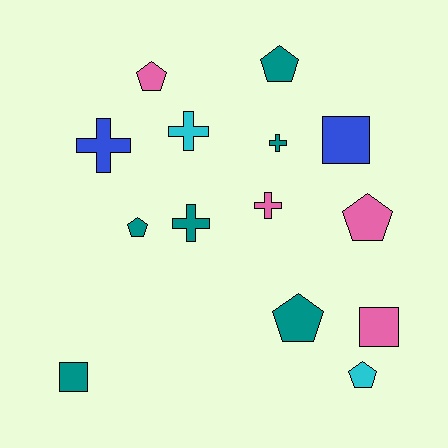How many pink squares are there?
There is 1 pink square.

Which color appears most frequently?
Teal, with 6 objects.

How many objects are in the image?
There are 14 objects.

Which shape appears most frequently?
Pentagon, with 6 objects.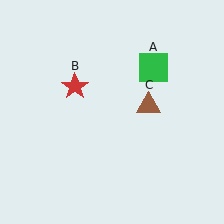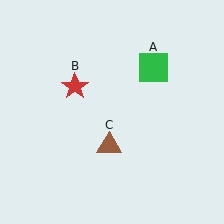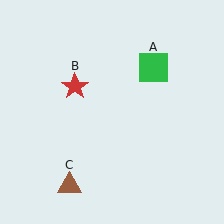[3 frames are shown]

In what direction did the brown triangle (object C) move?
The brown triangle (object C) moved down and to the left.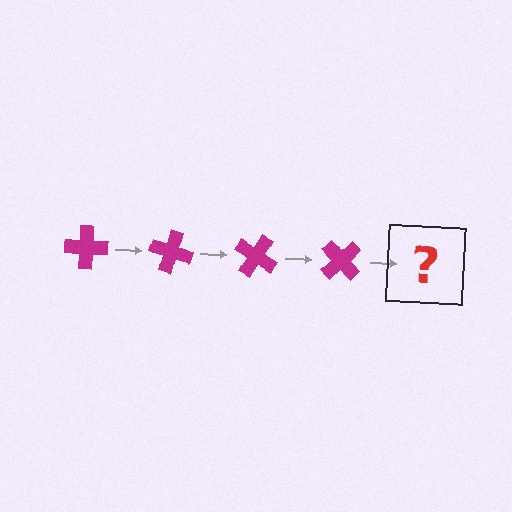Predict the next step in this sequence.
The next step is a magenta cross rotated 60 degrees.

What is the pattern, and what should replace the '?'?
The pattern is that the cross rotates 15 degrees each step. The '?' should be a magenta cross rotated 60 degrees.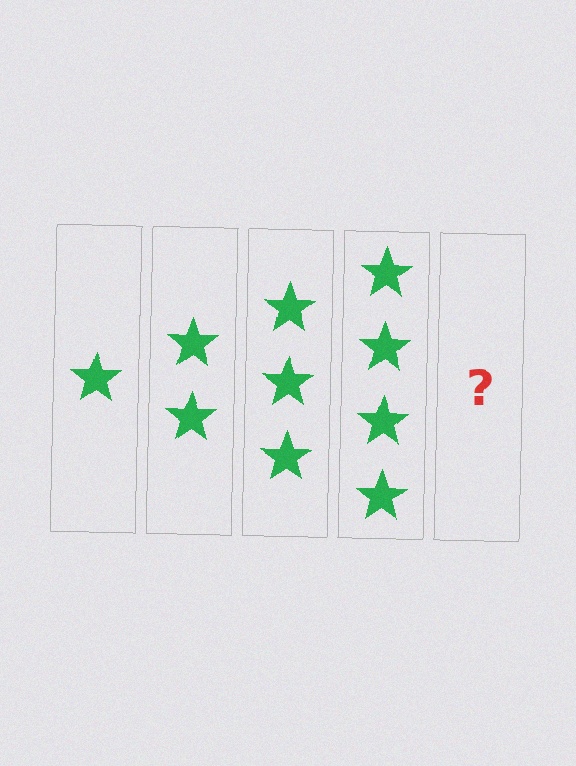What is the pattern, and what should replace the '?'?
The pattern is that each step adds one more star. The '?' should be 5 stars.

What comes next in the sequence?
The next element should be 5 stars.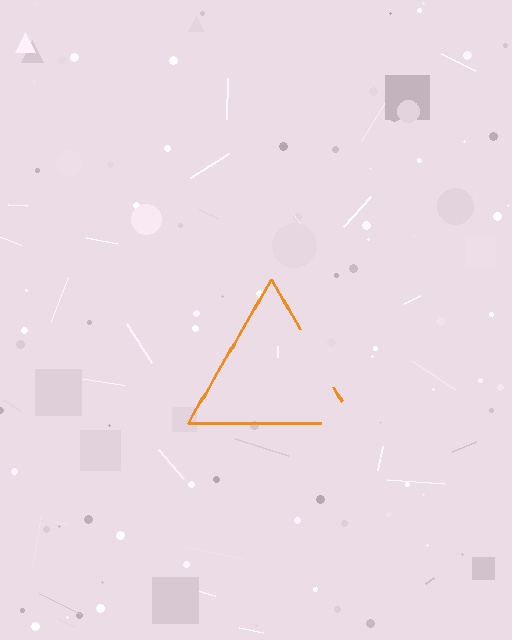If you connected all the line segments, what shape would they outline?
They would outline a triangle.